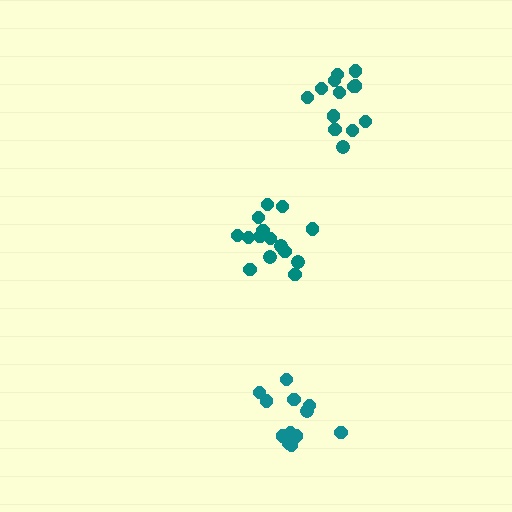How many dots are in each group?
Group 1: 13 dots, Group 2: 12 dots, Group 3: 15 dots (40 total).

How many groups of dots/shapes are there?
There are 3 groups.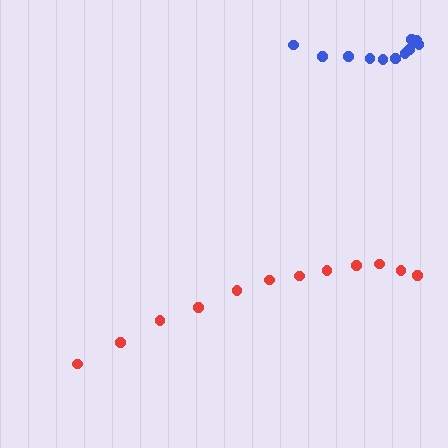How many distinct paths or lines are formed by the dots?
There are 2 distinct paths.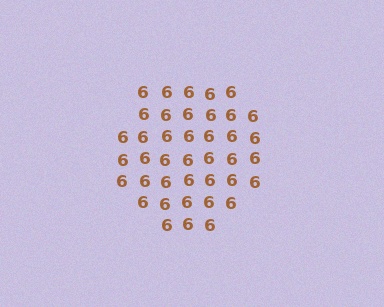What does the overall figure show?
The overall figure shows a circle.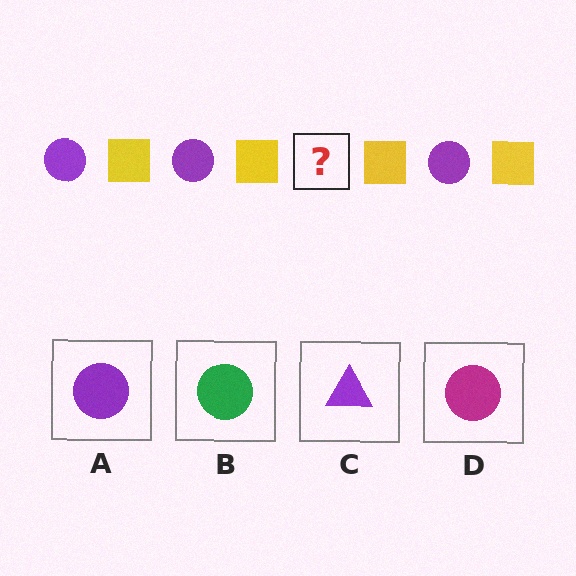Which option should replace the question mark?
Option A.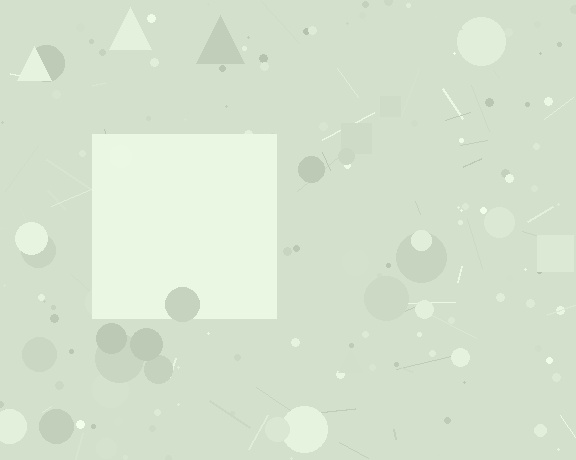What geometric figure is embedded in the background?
A square is embedded in the background.